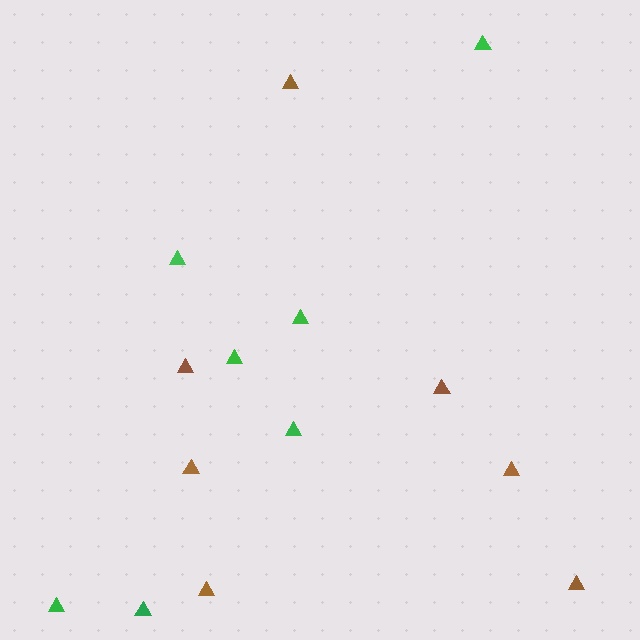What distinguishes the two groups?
There are 2 groups: one group of brown triangles (7) and one group of green triangles (7).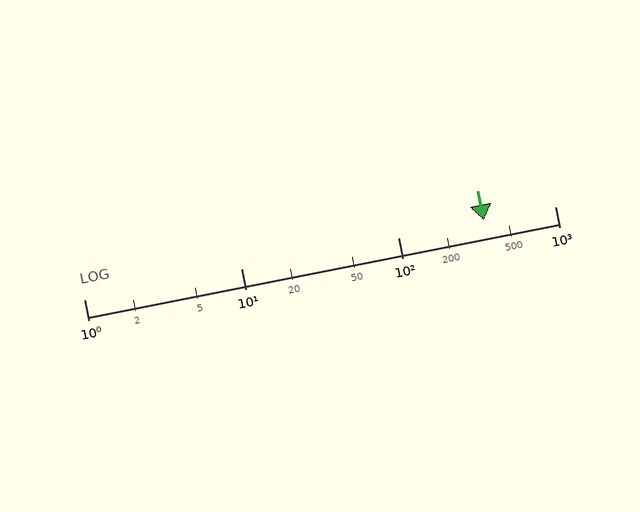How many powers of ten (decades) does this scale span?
The scale spans 3 decades, from 1 to 1000.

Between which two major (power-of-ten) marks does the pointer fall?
The pointer is between 100 and 1000.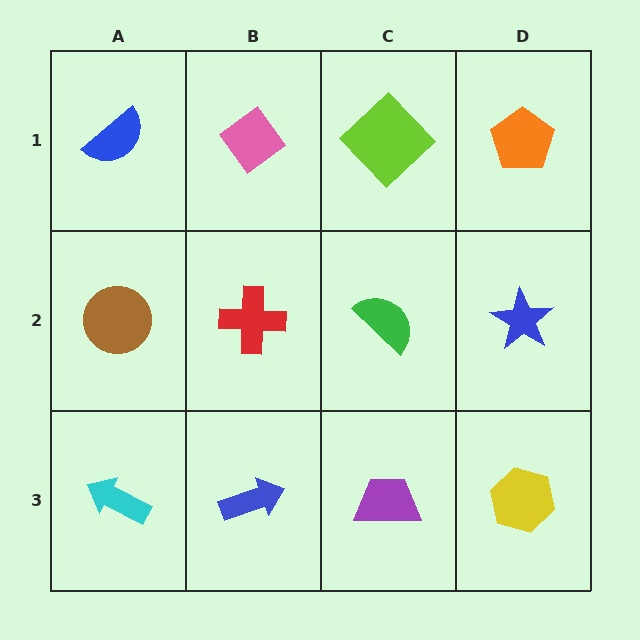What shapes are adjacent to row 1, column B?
A red cross (row 2, column B), a blue semicircle (row 1, column A), a lime diamond (row 1, column C).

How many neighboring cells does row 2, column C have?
4.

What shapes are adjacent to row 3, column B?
A red cross (row 2, column B), a cyan arrow (row 3, column A), a purple trapezoid (row 3, column C).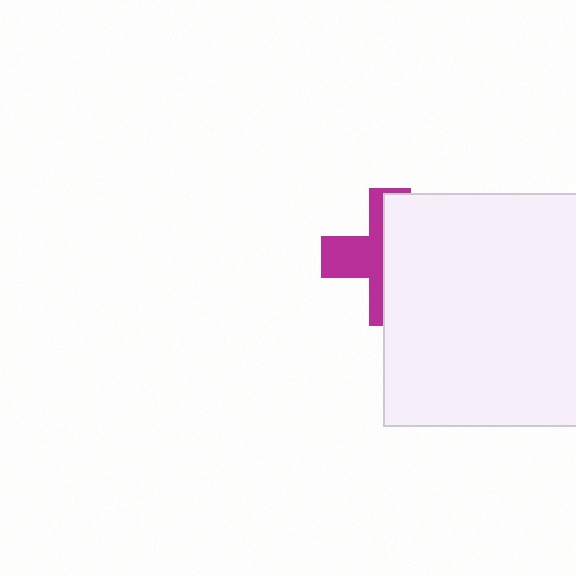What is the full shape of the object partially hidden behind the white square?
The partially hidden object is a magenta cross.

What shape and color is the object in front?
The object in front is a white square.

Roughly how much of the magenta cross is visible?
A small part of it is visible (roughly 42%).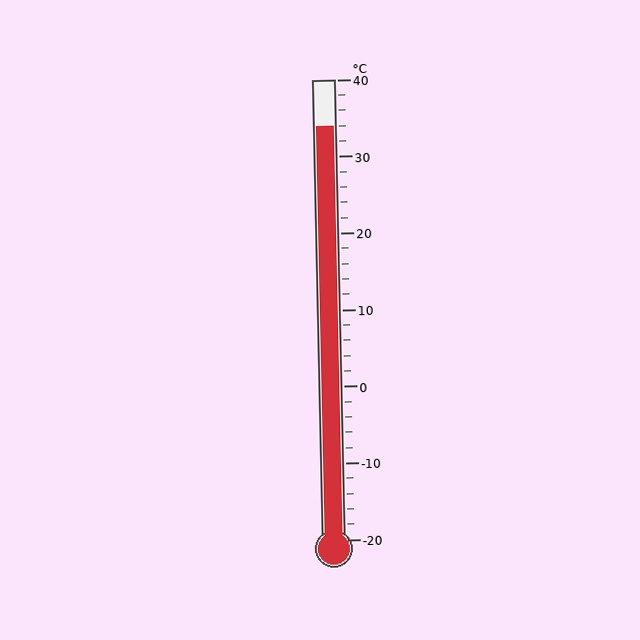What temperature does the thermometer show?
The thermometer shows approximately 34°C.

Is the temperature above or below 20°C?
The temperature is above 20°C.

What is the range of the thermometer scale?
The thermometer scale ranges from -20°C to 40°C.